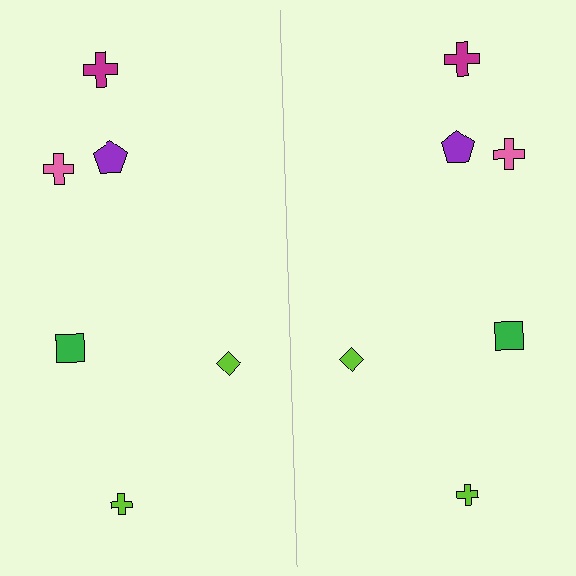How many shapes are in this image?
There are 12 shapes in this image.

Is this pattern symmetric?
Yes, this pattern has bilateral (reflection) symmetry.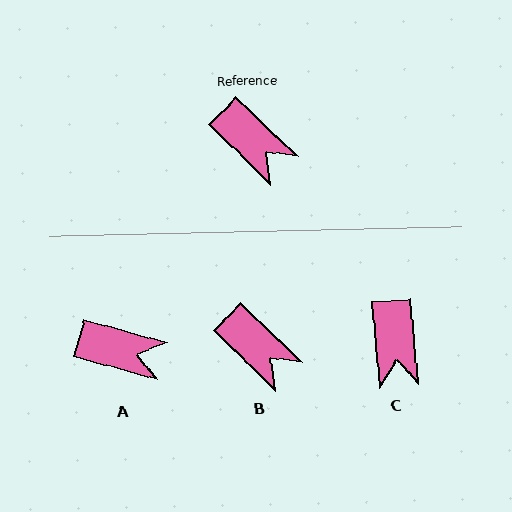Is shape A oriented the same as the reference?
No, it is off by about 29 degrees.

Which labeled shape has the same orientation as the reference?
B.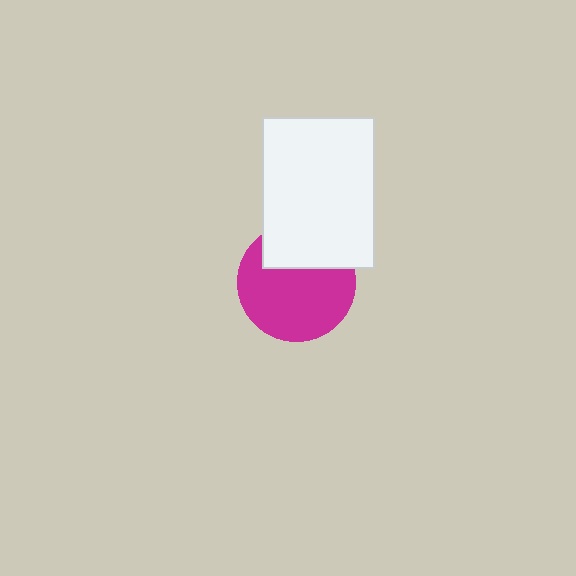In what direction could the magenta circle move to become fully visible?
The magenta circle could move down. That would shift it out from behind the white rectangle entirely.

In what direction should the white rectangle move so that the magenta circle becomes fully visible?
The white rectangle should move up. That is the shortest direction to clear the overlap and leave the magenta circle fully visible.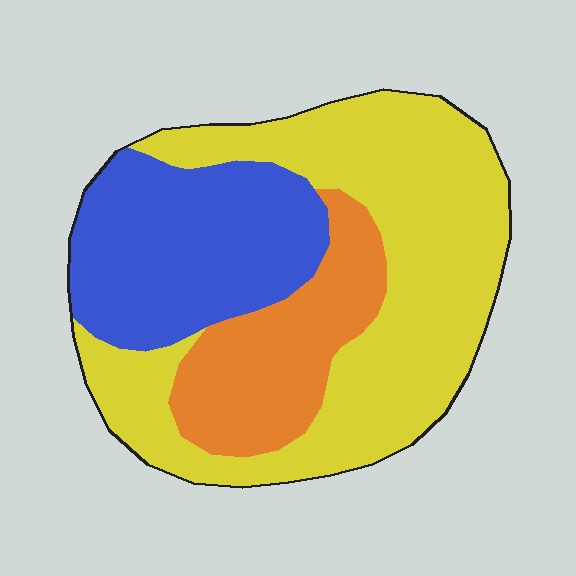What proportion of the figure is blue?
Blue covers 28% of the figure.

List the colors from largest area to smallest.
From largest to smallest: yellow, blue, orange.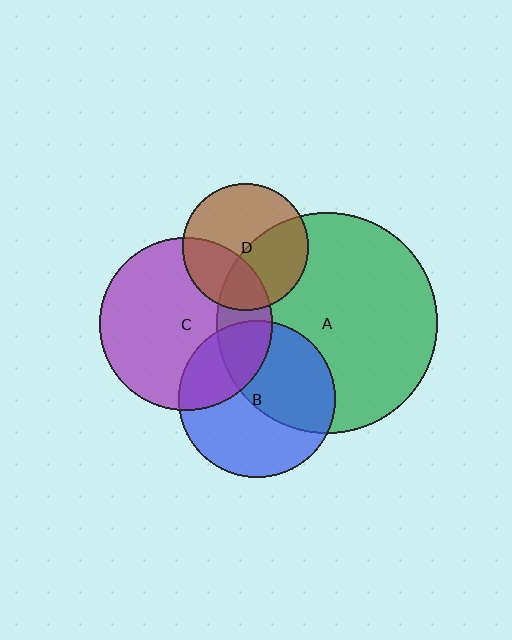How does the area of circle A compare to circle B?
Approximately 2.0 times.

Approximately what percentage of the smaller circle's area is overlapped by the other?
Approximately 20%.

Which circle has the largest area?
Circle A (green).